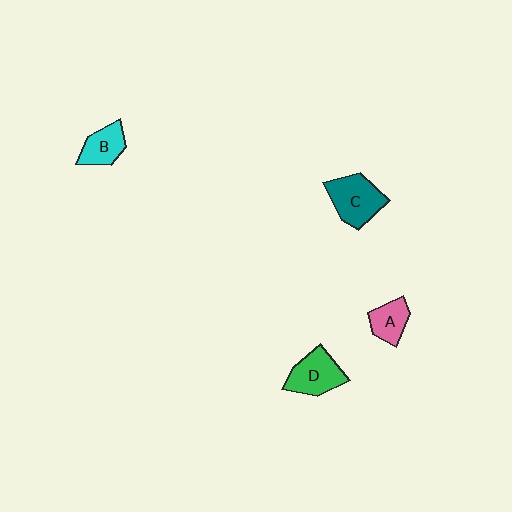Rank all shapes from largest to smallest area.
From largest to smallest: C (teal), D (green), B (cyan), A (pink).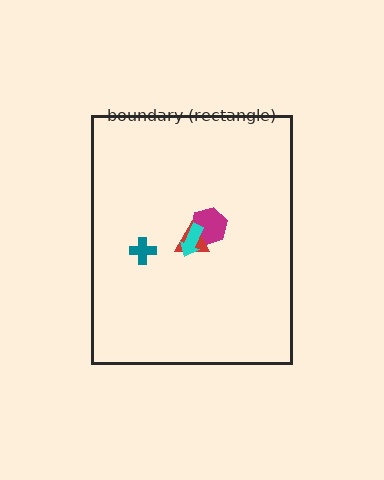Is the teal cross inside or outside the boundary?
Inside.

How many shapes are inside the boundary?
4 inside, 0 outside.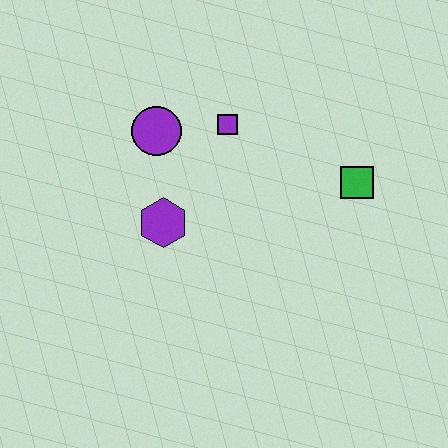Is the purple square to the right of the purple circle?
Yes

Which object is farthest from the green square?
The purple circle is farthest from the green square.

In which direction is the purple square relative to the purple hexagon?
The purple square is above the purple hexagon.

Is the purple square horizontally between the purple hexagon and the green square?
Yes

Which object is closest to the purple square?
The purple circle is closest to the purple square.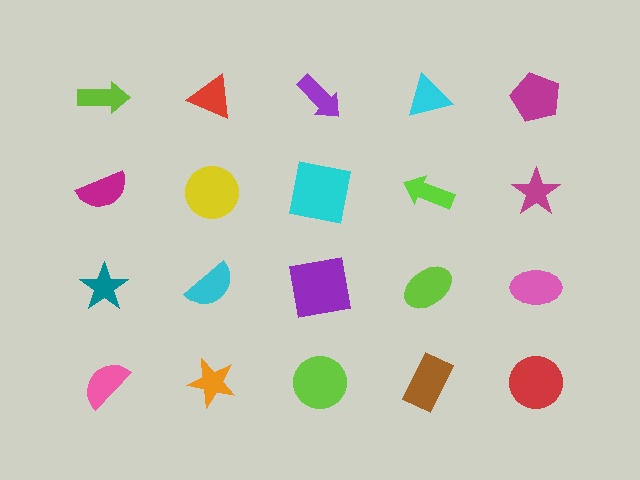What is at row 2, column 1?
A magenta semicircle.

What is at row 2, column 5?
A magenta star.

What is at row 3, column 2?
A cyan semicircle.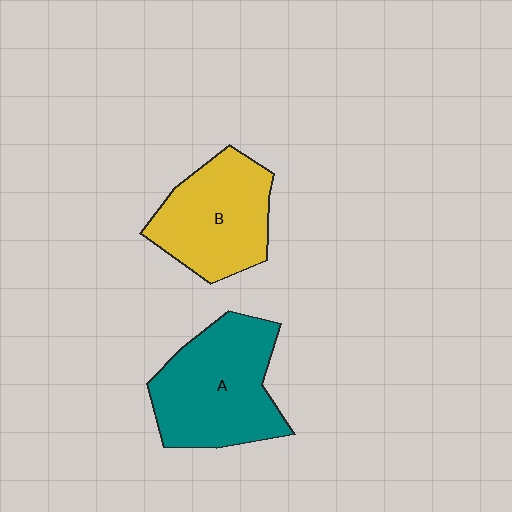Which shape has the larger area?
Shape A (teal).